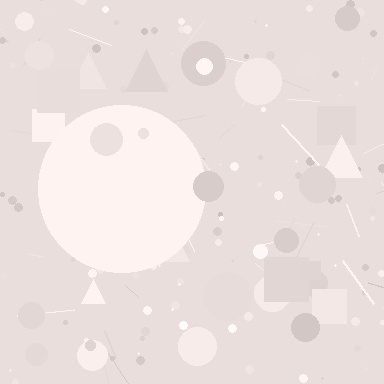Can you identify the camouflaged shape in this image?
The camouflaged shape is a circle.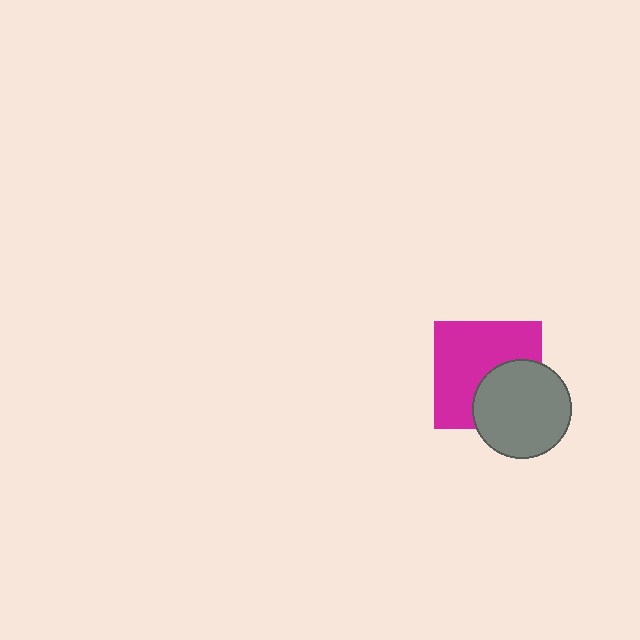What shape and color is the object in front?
The object in front is a gray circle.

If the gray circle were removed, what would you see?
You would see the complete magenta square.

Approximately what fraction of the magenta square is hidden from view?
Roughly 37% of the magenta square is hidden behind the gray circle.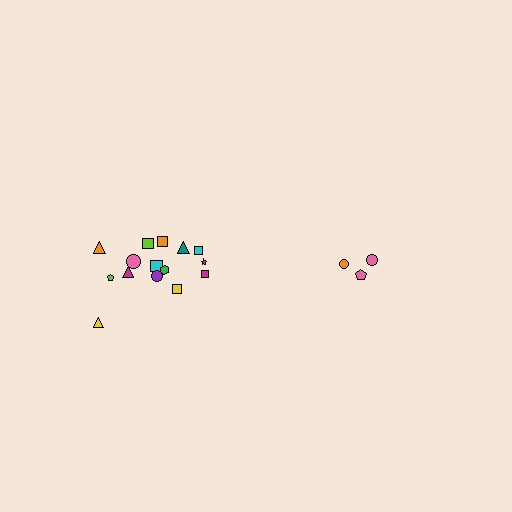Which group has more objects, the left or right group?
The left group.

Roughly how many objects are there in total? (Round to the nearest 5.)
Roughly 20 objects in total.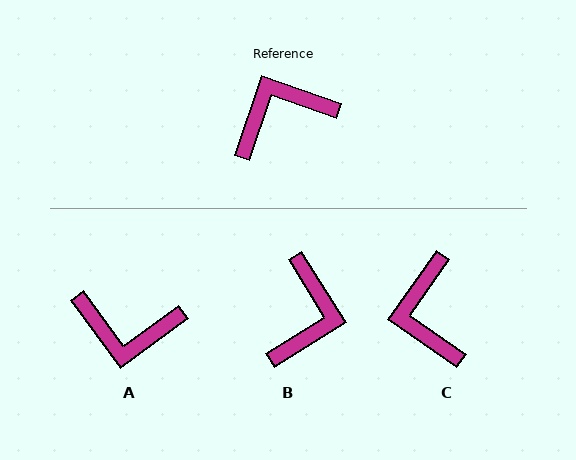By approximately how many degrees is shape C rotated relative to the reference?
Approximately 74 degrees counter-clockwise.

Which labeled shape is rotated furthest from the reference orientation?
A, about 145 degrees away.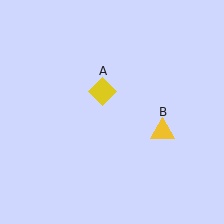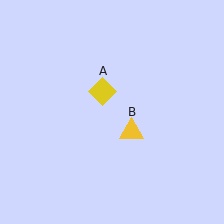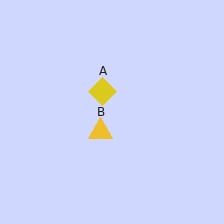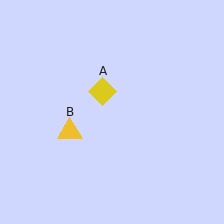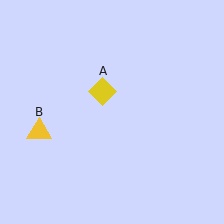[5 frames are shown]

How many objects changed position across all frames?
1 object changed position: yellow triangle (object B).